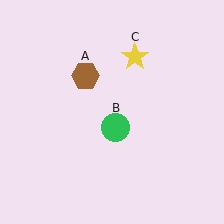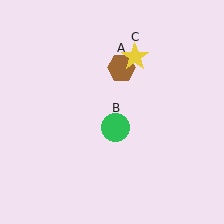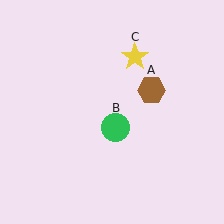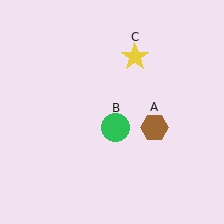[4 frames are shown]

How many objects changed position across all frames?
1 object changed position: brown hexagon (object A).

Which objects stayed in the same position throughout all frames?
Green circle (object B) and yellow star (object C) remained stationary.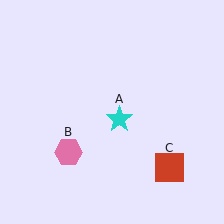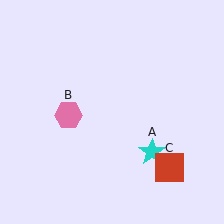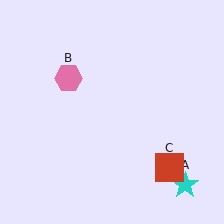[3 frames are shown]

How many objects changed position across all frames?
2 objects changed position: cyan star (object A), pink hexagon (object B).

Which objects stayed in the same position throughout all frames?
Red square (object C) remained stationary.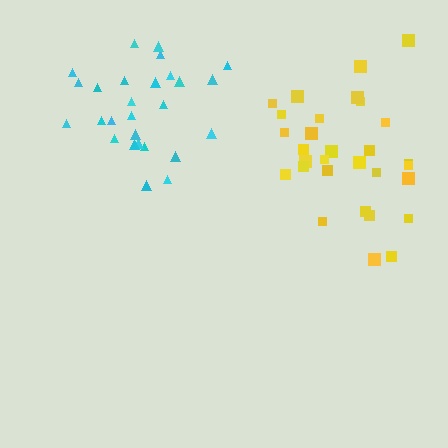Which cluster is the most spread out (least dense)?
Yellow.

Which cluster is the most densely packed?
Cyan.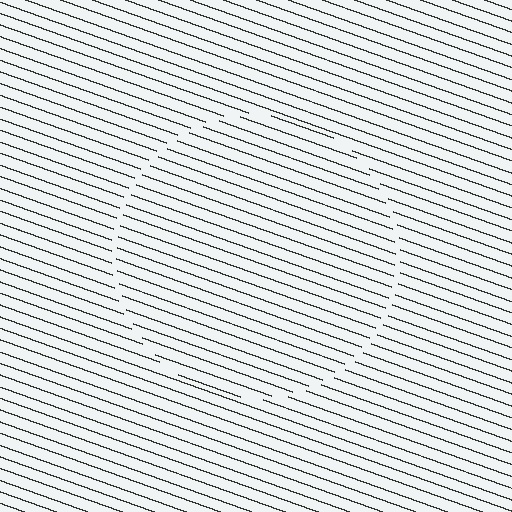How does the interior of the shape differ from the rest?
The interior of the shape contains the same grating, shifted by half a period — the contour is defined by the phase discontinuity where line-ends from the inner and outer gratings abut.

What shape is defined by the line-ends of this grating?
An illusory circle. The interior of the shape contains the same grating, shifted by half a period — the contour is defined by the phase discontinuity where line-ends from the inner and outer gratings abut.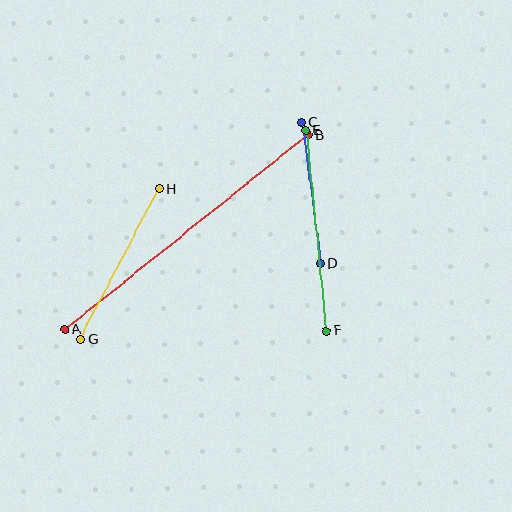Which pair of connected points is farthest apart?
Points A and B are farthest apart.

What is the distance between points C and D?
The distance is approximately 143 pixels.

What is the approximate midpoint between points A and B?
The midpoint is at approximately (186, 232) pixels.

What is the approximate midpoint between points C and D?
The midpoint is at approximately (311, 193) pixels.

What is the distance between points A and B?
The distance is approximately 312 pixels.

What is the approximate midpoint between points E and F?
The midpoint is at approximately (316, 230) pixels.